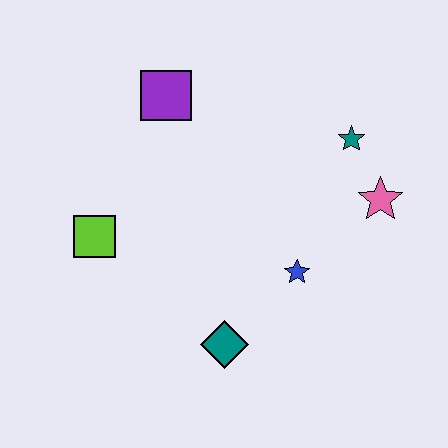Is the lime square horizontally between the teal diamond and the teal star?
No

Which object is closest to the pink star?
The teal star is closest to the pink star.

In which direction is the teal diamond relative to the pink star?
The teal diamond is to the left of the pink star.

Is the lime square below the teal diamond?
No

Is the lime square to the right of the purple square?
No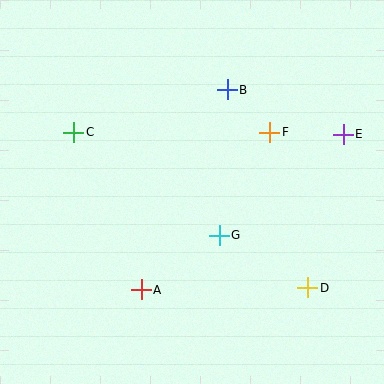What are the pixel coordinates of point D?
Point D is at (308, 288).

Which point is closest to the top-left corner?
Point C is closest to the top-left corner.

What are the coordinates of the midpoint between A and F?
The midpoint between A and F is at (205, 211).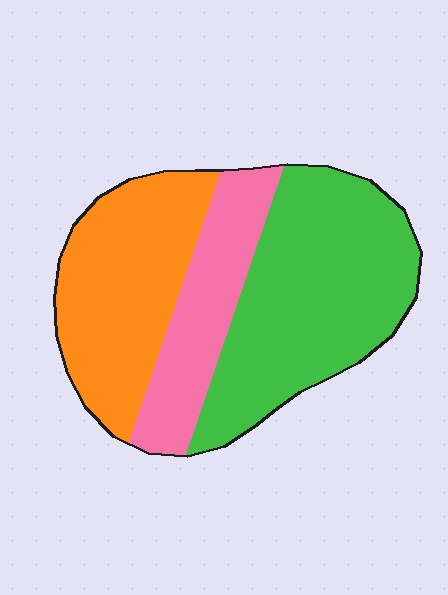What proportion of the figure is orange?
Orange covers about 35% of the figure.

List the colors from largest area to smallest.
From largest to smallest: green, orange, pink.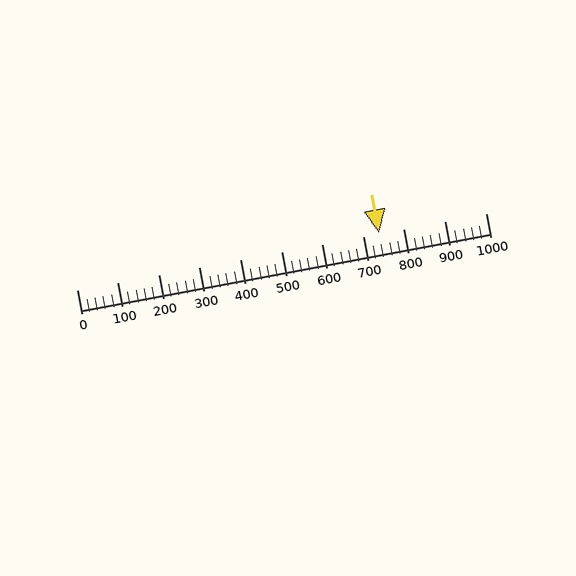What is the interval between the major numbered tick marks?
The major tick marks are spaced 100 units apart.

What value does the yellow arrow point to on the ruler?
The yellow arrow points to approximately 739.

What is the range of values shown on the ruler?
The ruler shows values from 0 to 1000.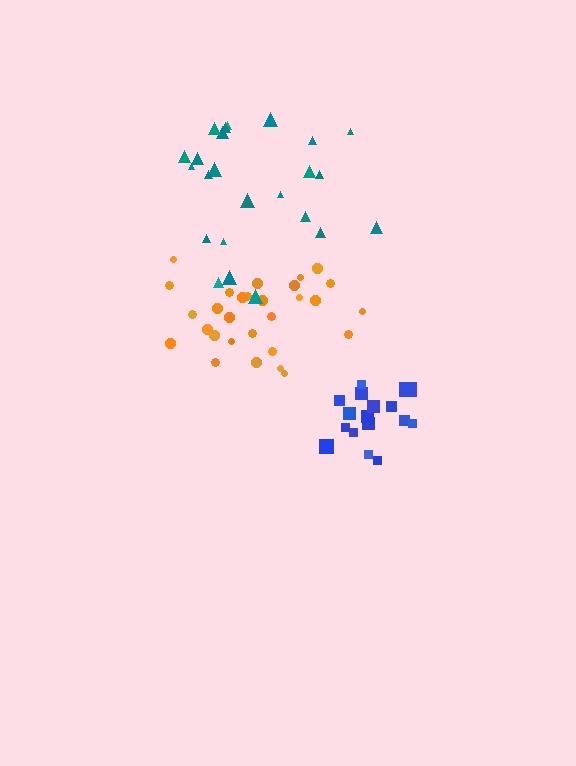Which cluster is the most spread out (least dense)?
Teal.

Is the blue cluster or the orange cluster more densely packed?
Blue.